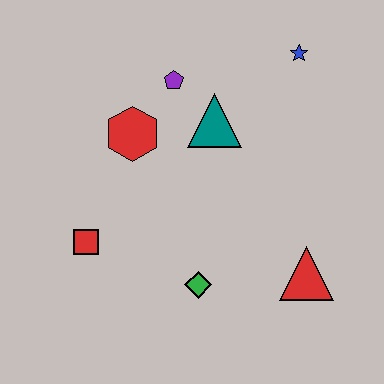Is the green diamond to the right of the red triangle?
No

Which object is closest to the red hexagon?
The purple pentagon is closest to the red hexagon.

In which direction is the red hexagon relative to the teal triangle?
The red hexagon is to the left of the teal triangle.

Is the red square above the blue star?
No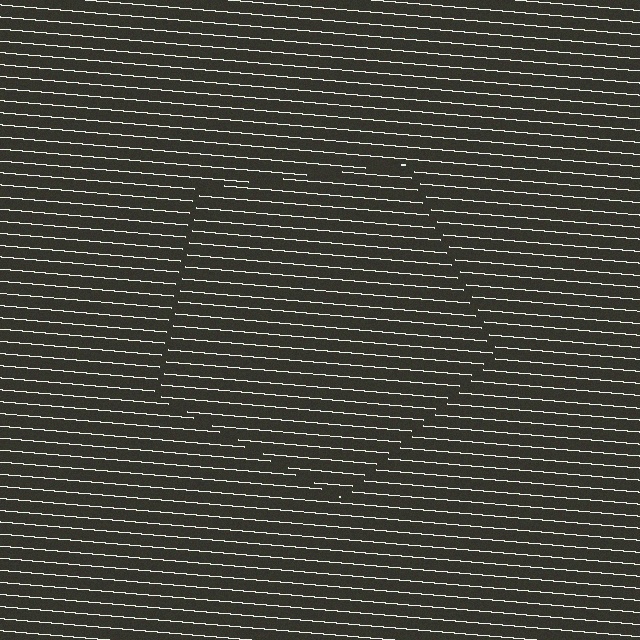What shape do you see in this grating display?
An illusory pentagon. The interior of the shape contains the same grating, shifted by half a period — the contour is defined by the phase discontinuity where line-ends from the inner and outer gratings abut.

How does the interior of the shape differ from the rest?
The interior of the shape contains the same grating, shifted by half a period — the contour is defined by the phase discontinuity where line-ends from the inner and outer gratings abut.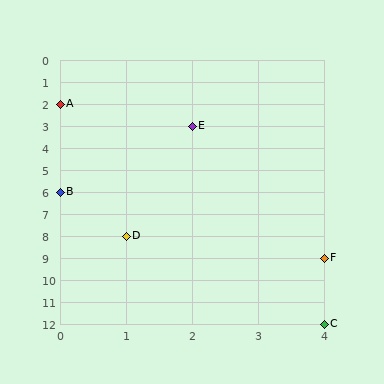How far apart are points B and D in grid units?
Points B and D are 1 column and 2 rows apart (about 2.2 grid units diagonally).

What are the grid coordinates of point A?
Point A is at grid coordinates (0, 2).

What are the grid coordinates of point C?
Point C is at grid coordinates (4, 12).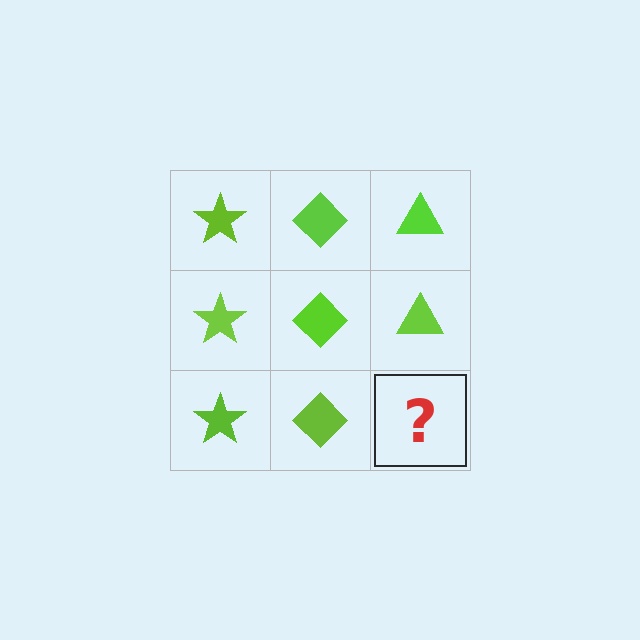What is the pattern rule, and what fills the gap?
The rule is that each column has a consistent shape. The gap should be filled with a lime triangle.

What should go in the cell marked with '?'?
The missing cell should contain a lime triangle.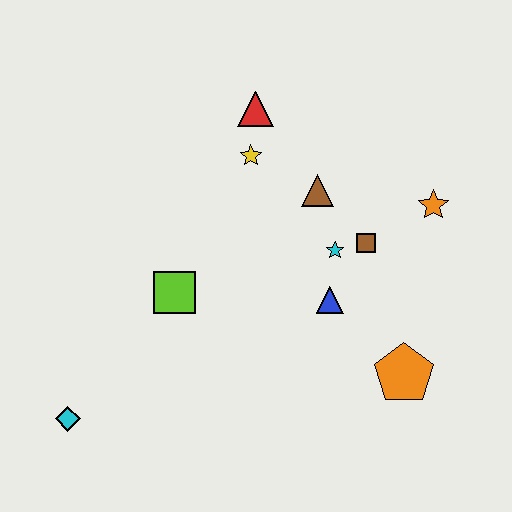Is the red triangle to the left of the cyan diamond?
No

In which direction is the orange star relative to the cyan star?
The orange star is to the right of the cyan star.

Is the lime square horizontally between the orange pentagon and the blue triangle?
No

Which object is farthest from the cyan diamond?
The orange star is farthest from the cyan diamond.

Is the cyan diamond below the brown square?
Yes